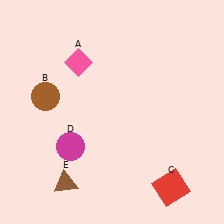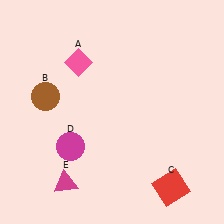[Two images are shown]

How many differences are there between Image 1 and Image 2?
There is 1 difference between the two images.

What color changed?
The triangle (E) changed from brown in Image 1 to magenta in Image 2.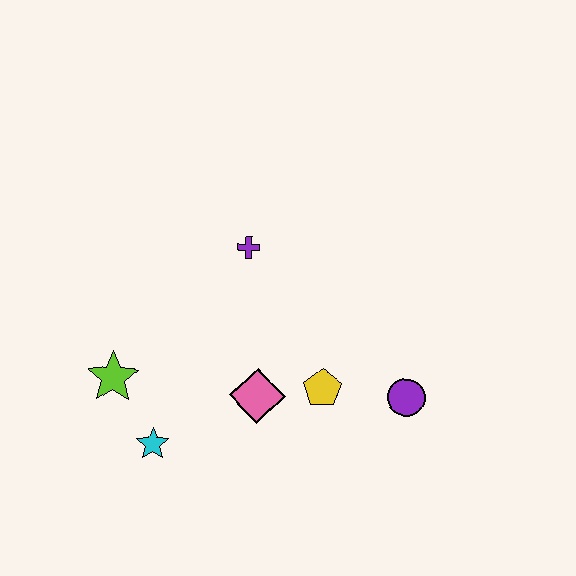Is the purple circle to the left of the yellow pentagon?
No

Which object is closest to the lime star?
The cyan star is closest to the lime star.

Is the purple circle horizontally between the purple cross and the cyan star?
No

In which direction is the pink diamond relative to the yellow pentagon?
The pink diamond is to the left of the yellow pentagon.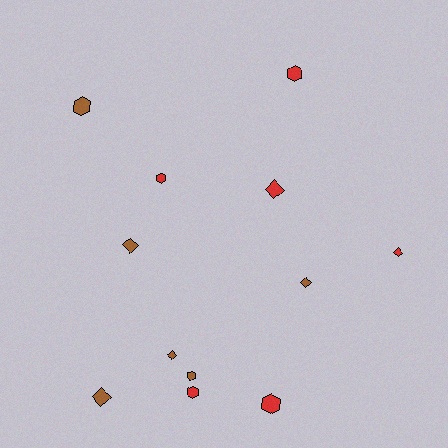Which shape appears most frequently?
Diamond, with 6 objects.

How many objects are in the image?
There are 12 objects.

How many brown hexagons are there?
There are 2 brown hexagons.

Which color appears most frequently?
Brown, with 6 objects.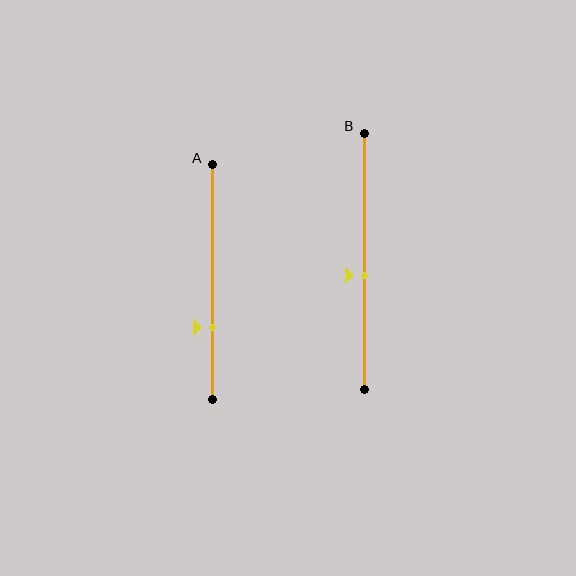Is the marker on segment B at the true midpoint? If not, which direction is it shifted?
No, the marker on segment B is shifted downward by about 6% of the segment length.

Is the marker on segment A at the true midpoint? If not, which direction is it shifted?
No, the marker on segment A is shifted downward by about 19% of the segment length.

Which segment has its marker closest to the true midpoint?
Segment B has its marker closest to the true midpoint.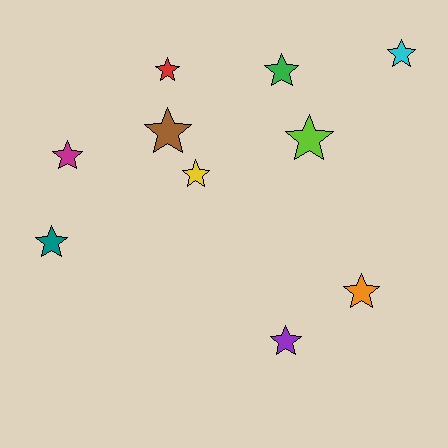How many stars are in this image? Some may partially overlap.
There are 10 stars.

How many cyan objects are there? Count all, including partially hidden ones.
There is 1 cyan object.